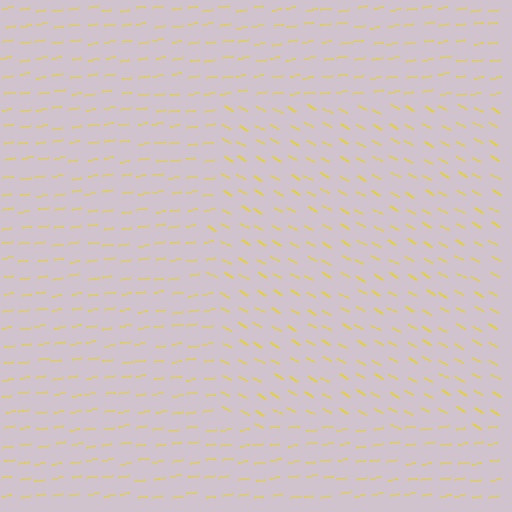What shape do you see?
I see a rectangle.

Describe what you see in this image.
The image is filled with small yellow line segments. A rectangle region in the image has lines oriented differently from the surrounding lines, creating a visible texture boundary.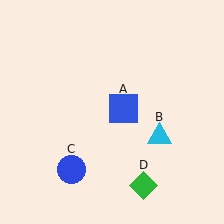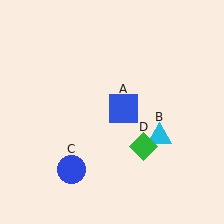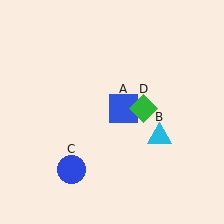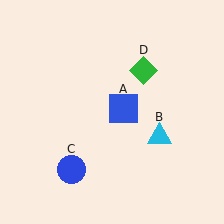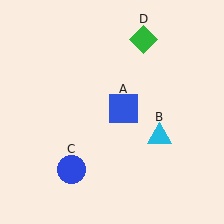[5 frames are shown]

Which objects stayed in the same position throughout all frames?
Blue square (object A) and cyan triangle (object B) and blue circle (object C) remained stationary.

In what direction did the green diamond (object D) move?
The green diamond (object D) moved up.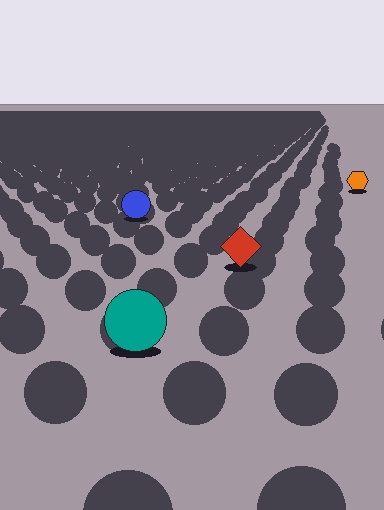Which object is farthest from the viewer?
The orange hexagon is farthest from the viewer. It appears smaller and the ground texture around it is denser.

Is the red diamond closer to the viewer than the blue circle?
Yes. The red diamond is closer — you can tell from the texture gradient: the ground texture is coarser near it.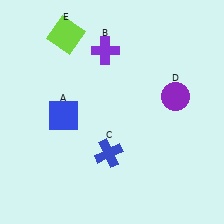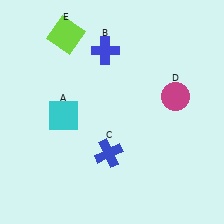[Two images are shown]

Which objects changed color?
A changed from blue to cyan. B changed from purple to blue. D changed from purple to magenta.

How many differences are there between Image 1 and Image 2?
There are 3 differences between the two images.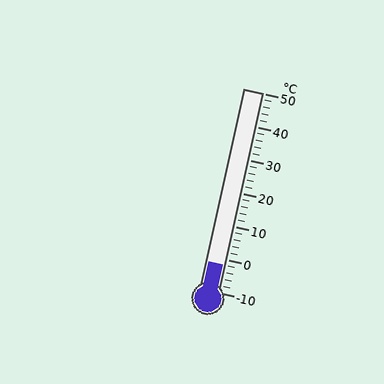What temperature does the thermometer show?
The thermometer shows approximately -2°C.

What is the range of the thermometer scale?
The thermometer scale ranges from -10°C to 50°C.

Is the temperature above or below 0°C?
The temperature is below 0°C.